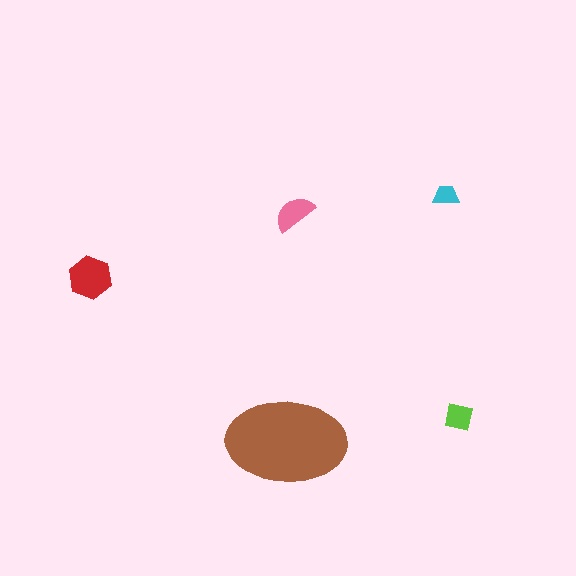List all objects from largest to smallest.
The brown ellipse, the red hexagon, the pink semicircle, the lime square, the cyan trapezoid.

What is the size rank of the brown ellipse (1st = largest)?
1st.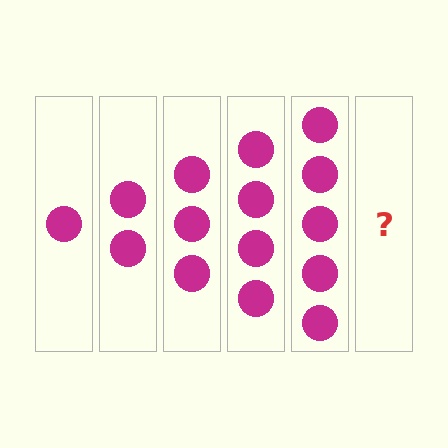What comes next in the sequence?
The next element should be 6 circles.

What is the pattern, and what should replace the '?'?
The pattern is that each step adds one more circle. The '?' should be 6 circles.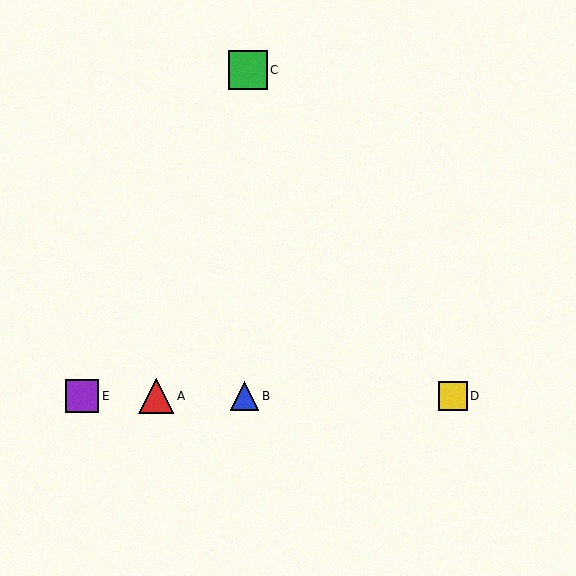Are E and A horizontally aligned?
Yes, both are at y≈396.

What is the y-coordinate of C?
Object C is at y≈70.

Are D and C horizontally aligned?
No, D is at y≈396 and C is at y≈70.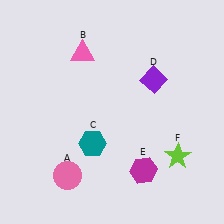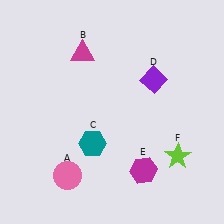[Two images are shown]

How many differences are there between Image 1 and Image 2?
There is 1 difference between the two images.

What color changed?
The triangle (B) changed from pink in Image 1 to magenta in Image 2.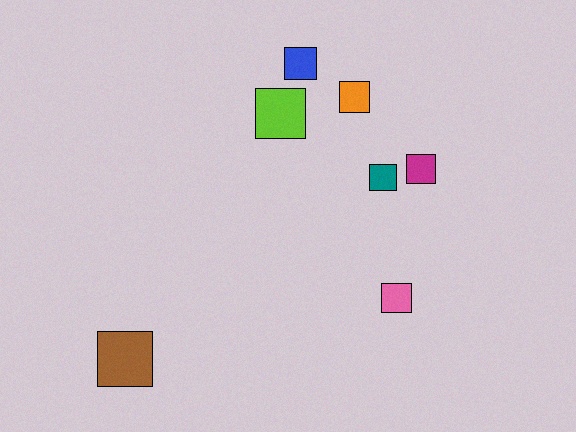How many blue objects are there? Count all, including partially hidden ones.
There is 1 blue object.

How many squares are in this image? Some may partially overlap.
There are 7 squares.